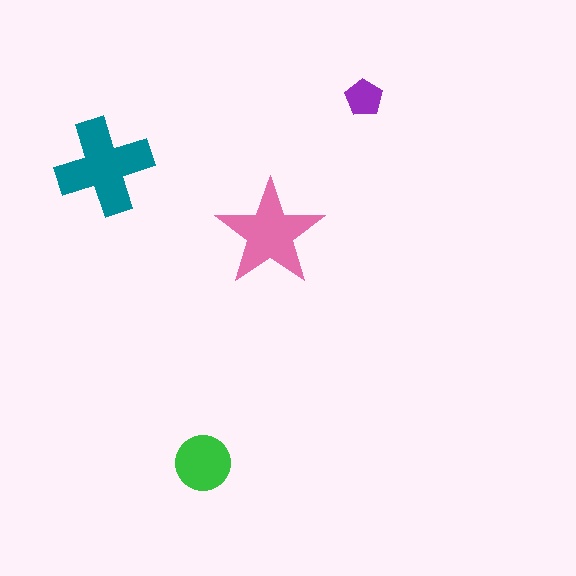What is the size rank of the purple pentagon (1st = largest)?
4th.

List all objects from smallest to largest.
The purple pentagon, the green circle, the pink star, the teal cross.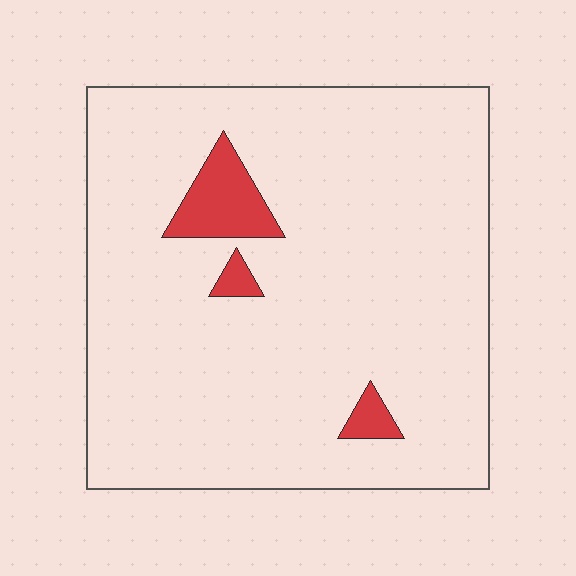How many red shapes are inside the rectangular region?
3.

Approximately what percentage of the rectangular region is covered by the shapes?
Approximately 5%.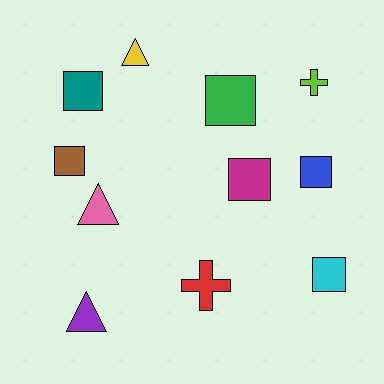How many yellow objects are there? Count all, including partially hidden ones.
There is 1 yellow object.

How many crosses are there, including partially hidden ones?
There are 2 crosses.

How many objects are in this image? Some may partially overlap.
There are 11 objects.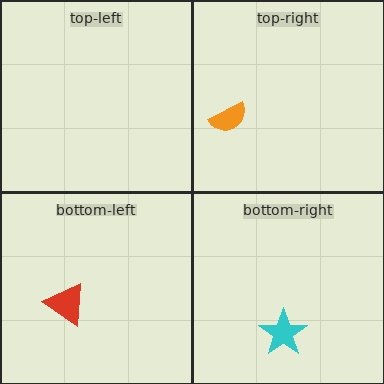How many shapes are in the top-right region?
1.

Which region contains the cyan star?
The bottom-right region.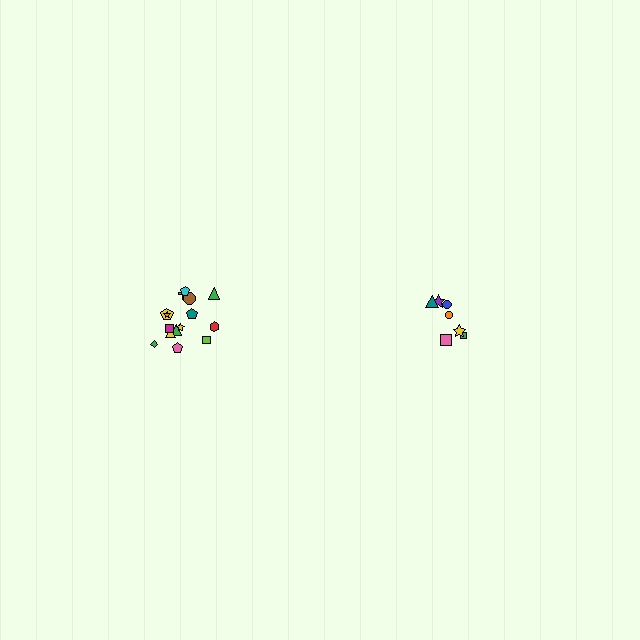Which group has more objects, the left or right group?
The left group.